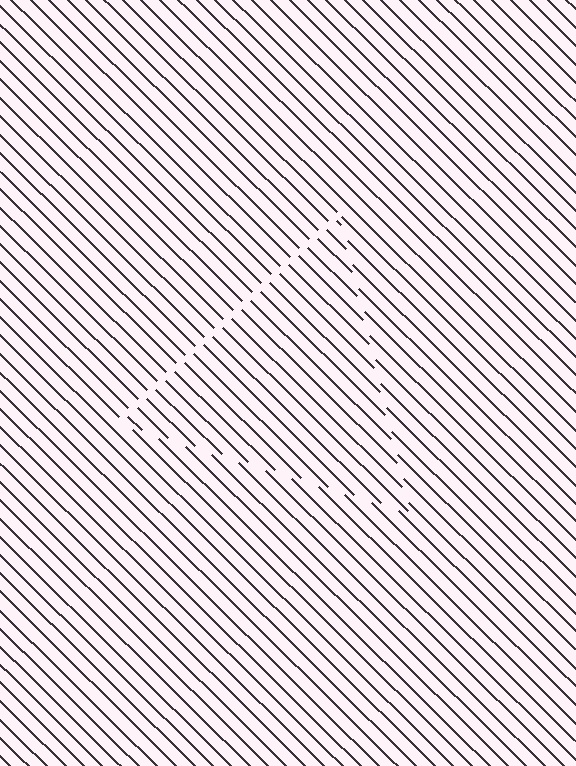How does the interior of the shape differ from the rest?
The interior of the shape contains the same grating, shifted by half a period — the contour is defined by the phase discontinuity where line-ends from the inner and outer gratings abut.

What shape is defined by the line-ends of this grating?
An illusory triangle. The interior of the shape contains the same grating, shifted by half a period — the contour is defined by the phase discontinuity where line-ends from the inner and outer gratings abut.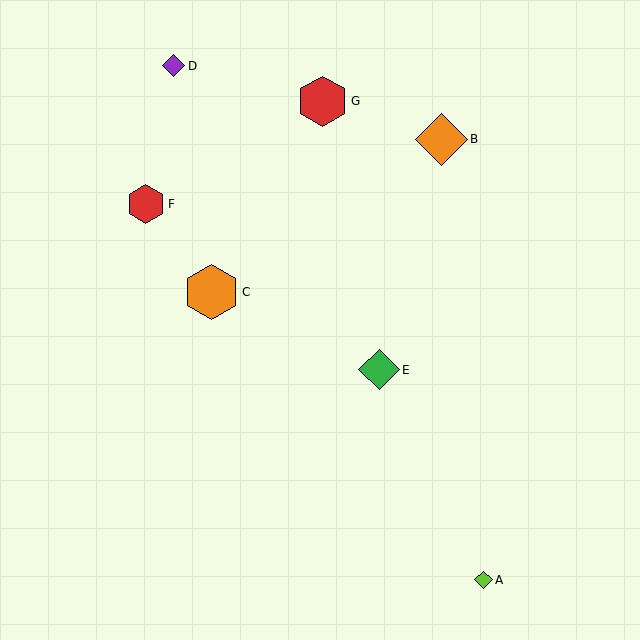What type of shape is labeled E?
Shape E is a green diamond.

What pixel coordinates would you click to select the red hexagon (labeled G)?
Click at (322, 101) to select the red hexagon G.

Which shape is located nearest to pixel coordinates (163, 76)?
The purple diamond (labeled D) at (174, 66) is nearest to that location.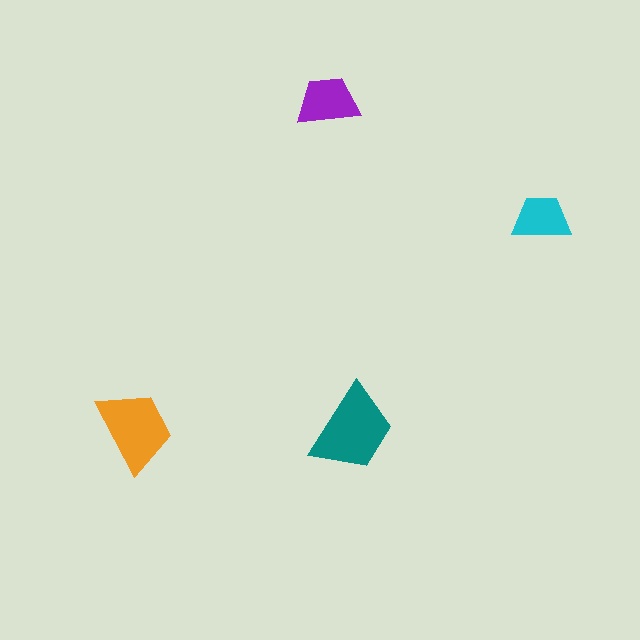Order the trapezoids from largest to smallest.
the teal one, the orange one, the purple one, the cyan one.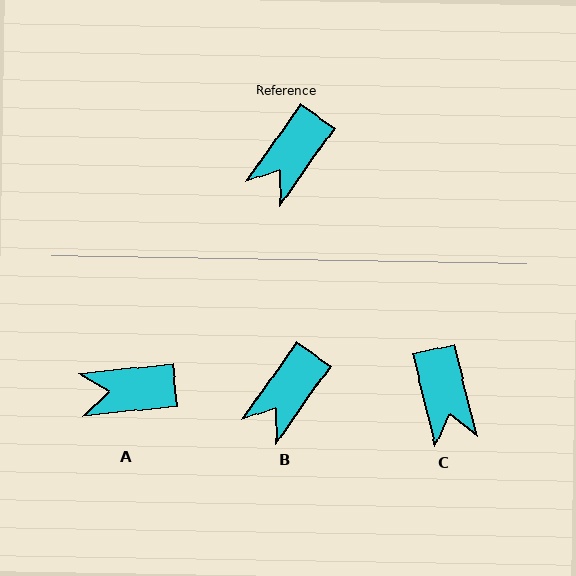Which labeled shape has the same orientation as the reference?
B.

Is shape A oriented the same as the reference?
No, it is off by about 49 degrees.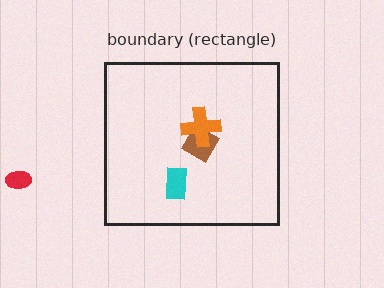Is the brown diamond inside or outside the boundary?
Inside.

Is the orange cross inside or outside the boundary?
Inside.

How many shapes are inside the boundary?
3 inside, 1 outside.